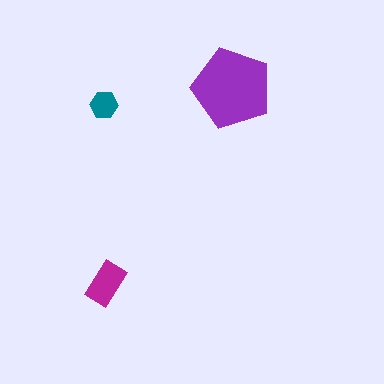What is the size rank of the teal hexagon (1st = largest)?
3rd.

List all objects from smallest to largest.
The teal hexagon, the magenta rectangle, the purple pentagon.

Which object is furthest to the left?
The teal hexagon is leftmost.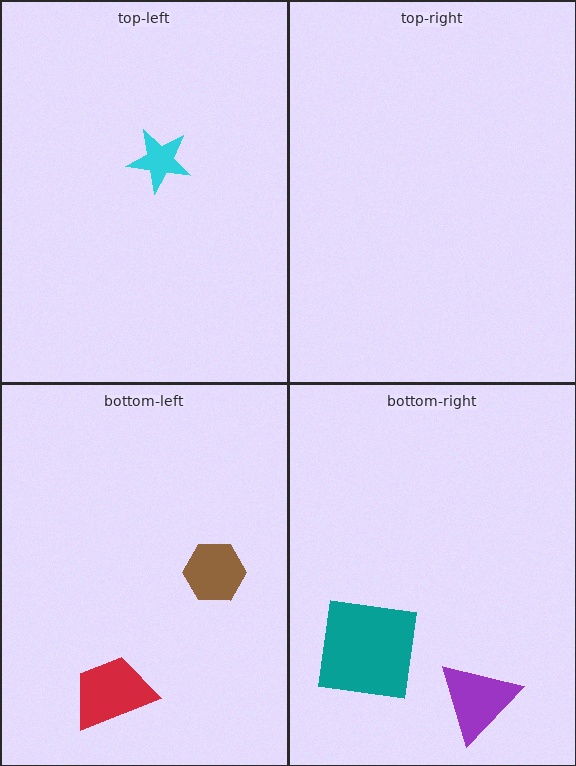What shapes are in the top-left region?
The cyan star.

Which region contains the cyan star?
The top-left region.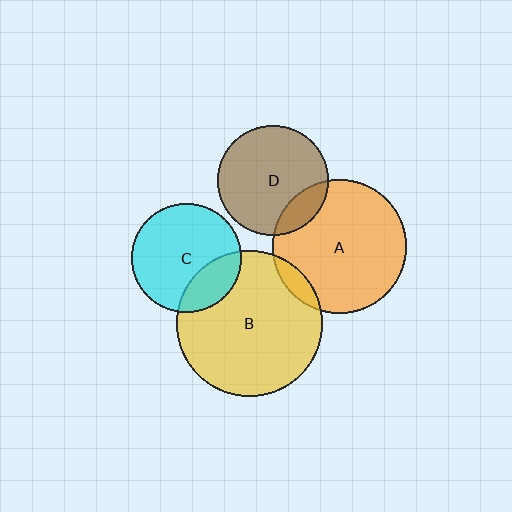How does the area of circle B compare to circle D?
Approximately 1.7 times.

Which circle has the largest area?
Circle B (yellow).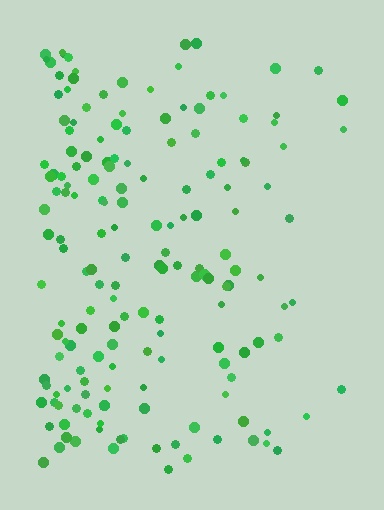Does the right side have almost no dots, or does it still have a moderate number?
Still a moderate number, just noticeably fewer than the left.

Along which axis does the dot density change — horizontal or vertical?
Horizontal.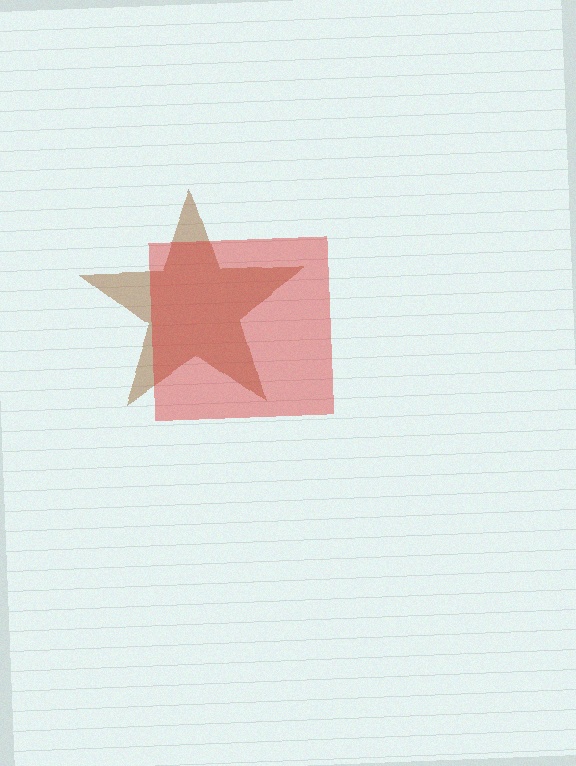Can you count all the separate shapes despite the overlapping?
Yes, there are 2 separate shapes.